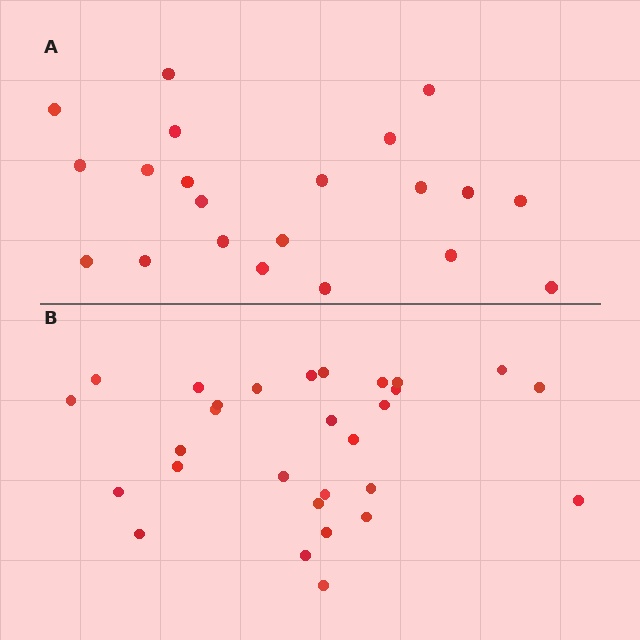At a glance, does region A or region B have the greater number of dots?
Region B (the bottom region) has more dots.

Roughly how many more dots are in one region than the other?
Region B has roughly 8 or so more dots than region A.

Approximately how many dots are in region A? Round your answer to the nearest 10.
About 20 dots. (The exact count is 21, which rounds to 20.)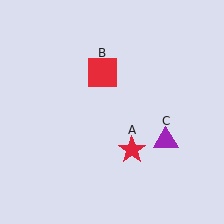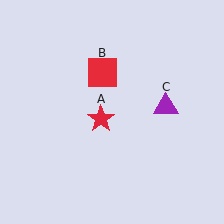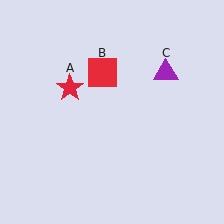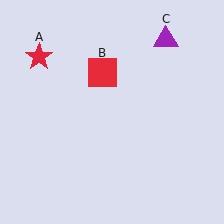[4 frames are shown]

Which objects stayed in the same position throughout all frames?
Red square (object B) remained stationary.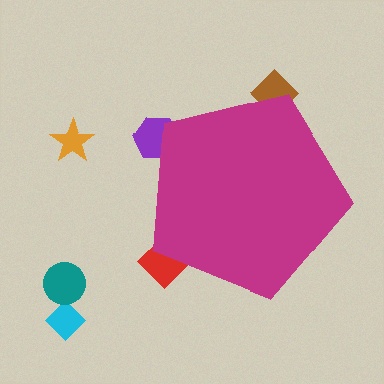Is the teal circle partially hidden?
No, the teal circle is fully visible.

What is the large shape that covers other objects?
A magenta pentagon.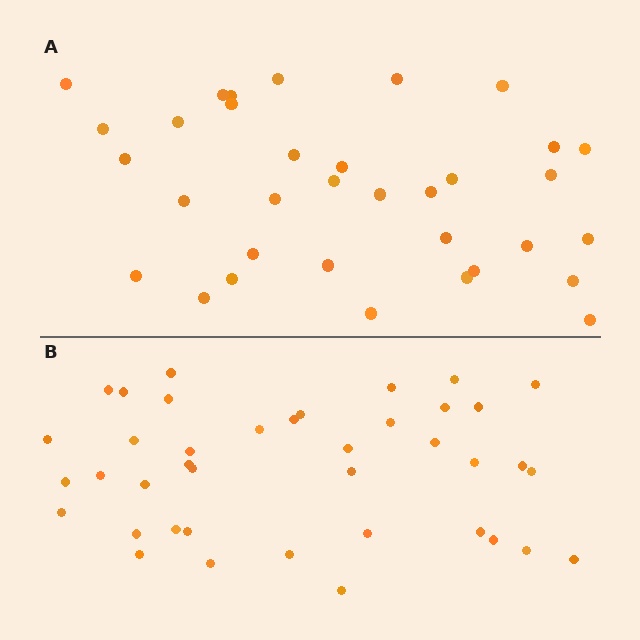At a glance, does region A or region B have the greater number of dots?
Region B (the bottom region) has more dots.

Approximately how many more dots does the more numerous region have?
Region B has about 6 more dots than region A.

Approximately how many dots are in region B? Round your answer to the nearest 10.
About 40 dots.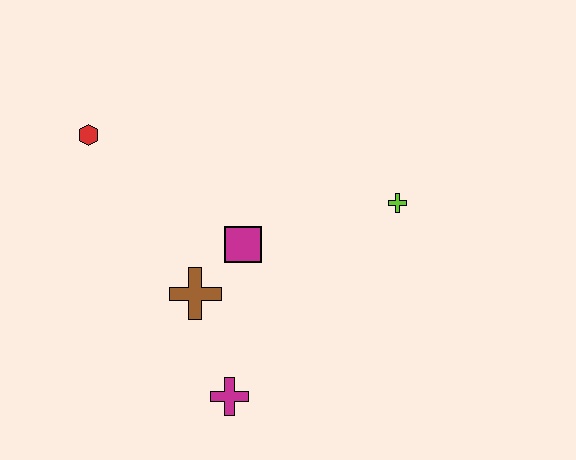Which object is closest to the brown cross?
The magenta square is closest to the brown cross.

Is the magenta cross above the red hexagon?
No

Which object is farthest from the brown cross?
The lime cross is farthest from the brown cross.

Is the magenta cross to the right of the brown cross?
Yes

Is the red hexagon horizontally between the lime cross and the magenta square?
No